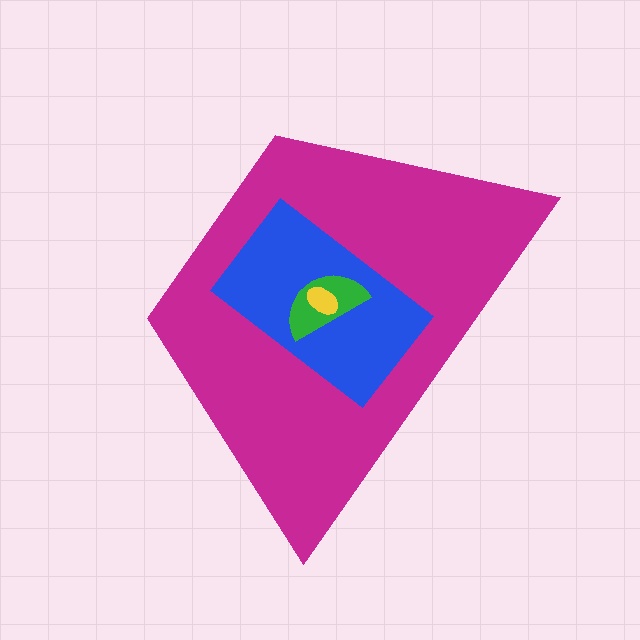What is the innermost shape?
The yellow ellipse.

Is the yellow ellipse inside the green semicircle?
Yes.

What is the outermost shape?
The magenta trapezoid.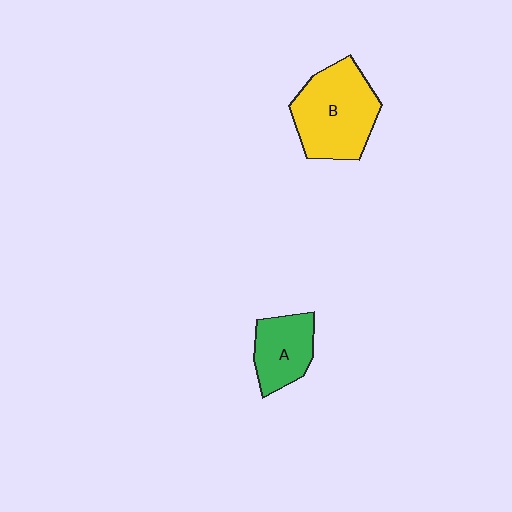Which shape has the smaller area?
Shape A (green).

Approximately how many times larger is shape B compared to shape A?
Approximately 1.7 times.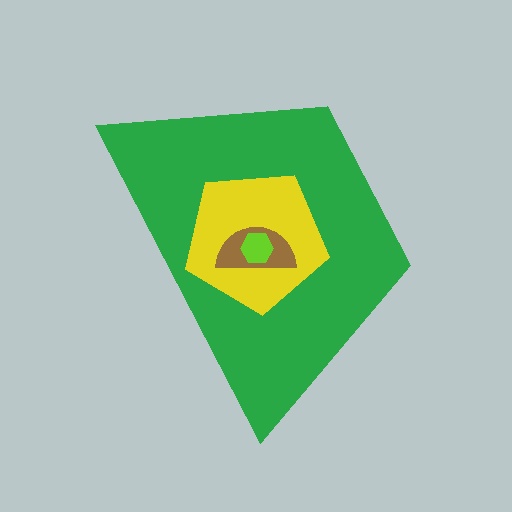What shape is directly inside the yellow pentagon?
The brown semicircle.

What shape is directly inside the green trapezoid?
The yellow pentagon.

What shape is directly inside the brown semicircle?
The lime hexagon.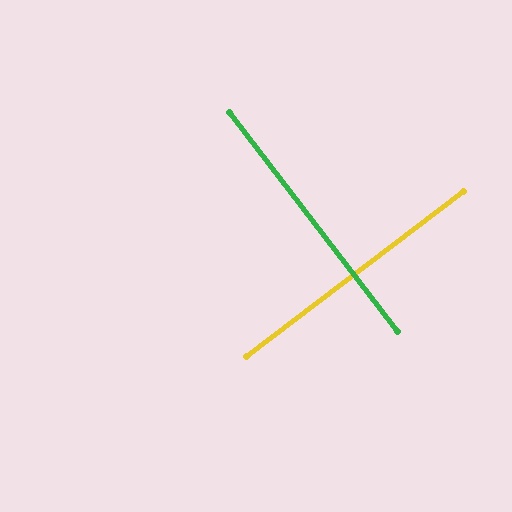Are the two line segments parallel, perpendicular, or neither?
Perpendicular — they meet at approximately 90°.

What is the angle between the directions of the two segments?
Approximately 90 degrees.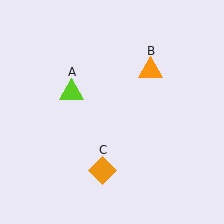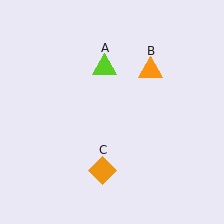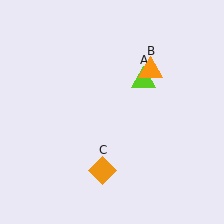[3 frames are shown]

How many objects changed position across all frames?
1 object changed position: lime triangle (object A).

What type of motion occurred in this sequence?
The lime triangle (object A) rotated clockwise around the center of the scene.